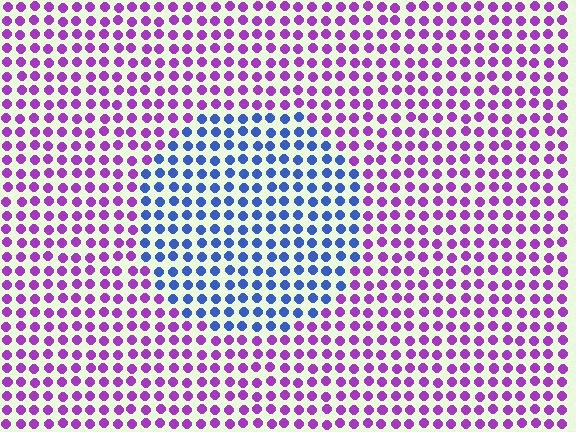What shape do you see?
I see a circle.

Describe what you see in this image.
The image is filled with small purple elements in a uniform arrangement. A circle-shaped region is visible where the elements are tinted to a slightly different hue, forming a subtle color boundary.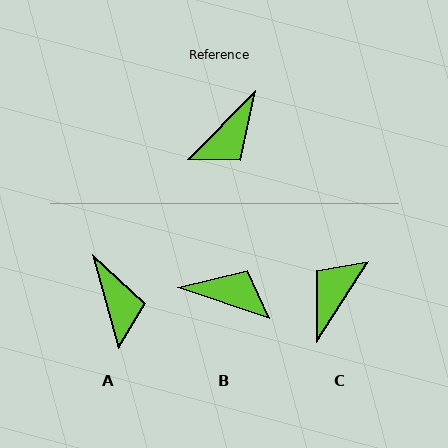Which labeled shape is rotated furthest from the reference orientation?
C, about 168 degrees away.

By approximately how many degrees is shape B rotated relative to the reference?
Approximately 116 degrees counter-clockwise.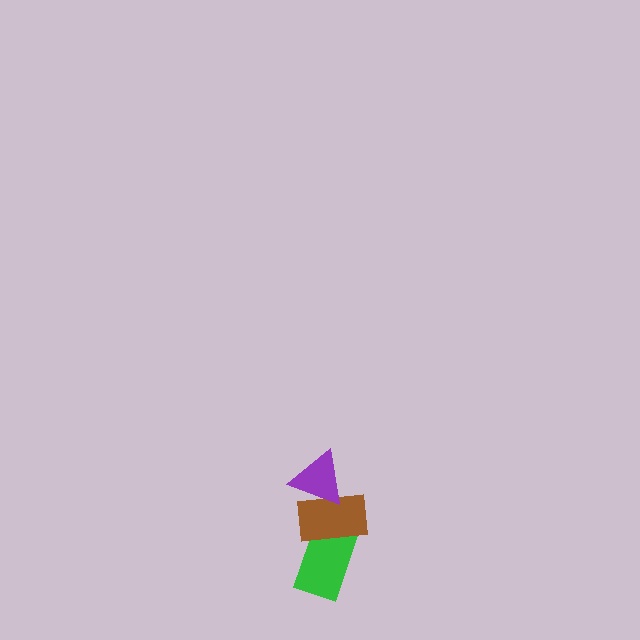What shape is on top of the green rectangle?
The brown rectangle is on top of the green rectangle.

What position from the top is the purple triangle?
The purple triangle is 1st from the top.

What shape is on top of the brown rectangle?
The purple triangle is on top of the brown rectangle.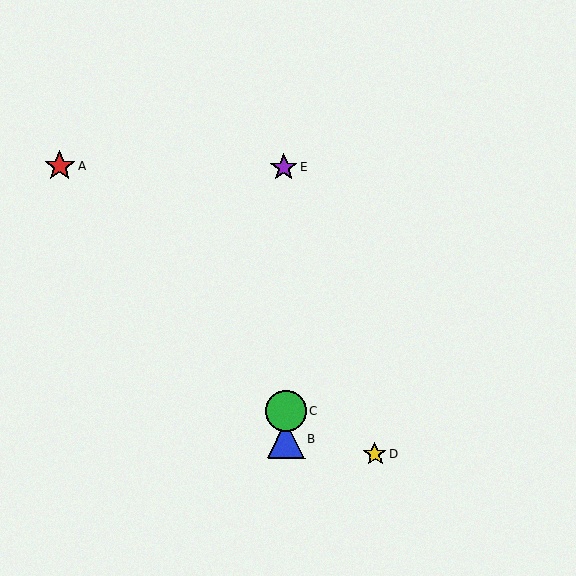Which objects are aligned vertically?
Objects B, C, E are aligned vertically.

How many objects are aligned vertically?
3 objects (B, C, E) are aligned vertically.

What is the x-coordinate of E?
Object E is at x≈284.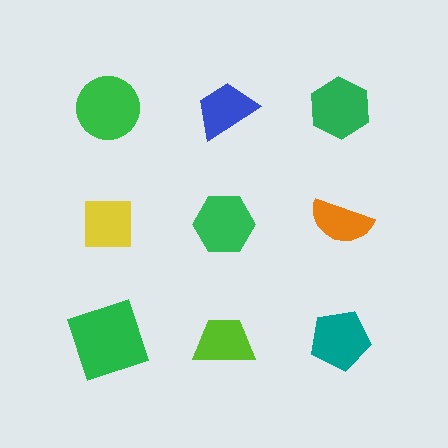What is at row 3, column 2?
A lime trapezoid.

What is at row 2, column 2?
A green hexagon.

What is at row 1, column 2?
A blue trapezoid.